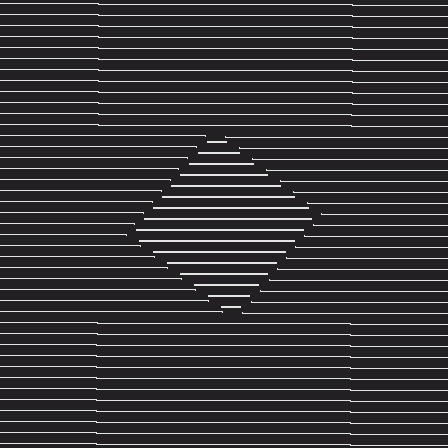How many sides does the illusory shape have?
4 sides — the line-ends trace a square.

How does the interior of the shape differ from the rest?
The interior of the shape contains the same grating, shifted by half a period — the contour is defined by the phase discontinuity where line-ends from the inner and outer gratings abut.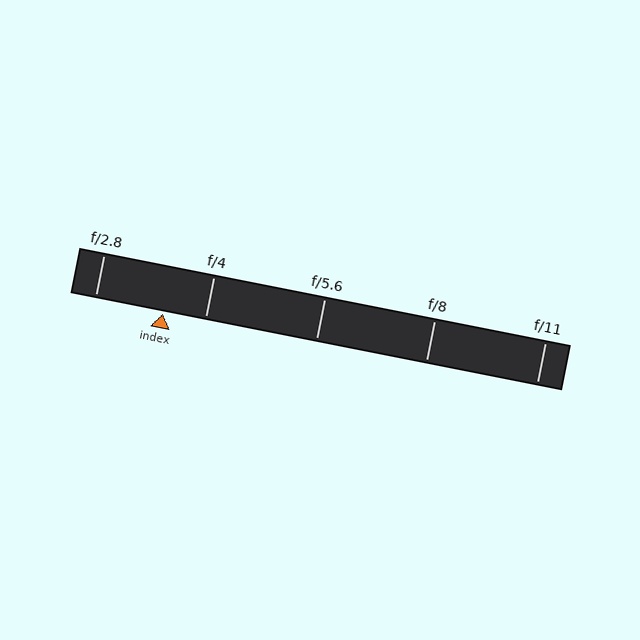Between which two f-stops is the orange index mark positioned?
The index mark is between f/2.8 and f/4.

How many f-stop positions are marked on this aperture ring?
There are 5 f-stop positions marked.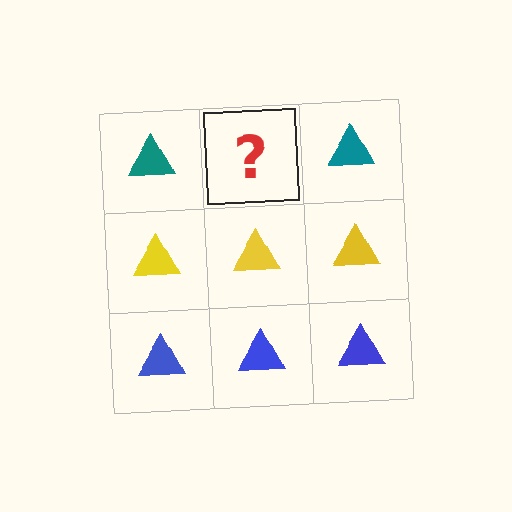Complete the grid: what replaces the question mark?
The question mark should be replaced with a teal triangle.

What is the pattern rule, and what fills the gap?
The rule is that each row has a consistent color. The gap should be filled with a teal triangle.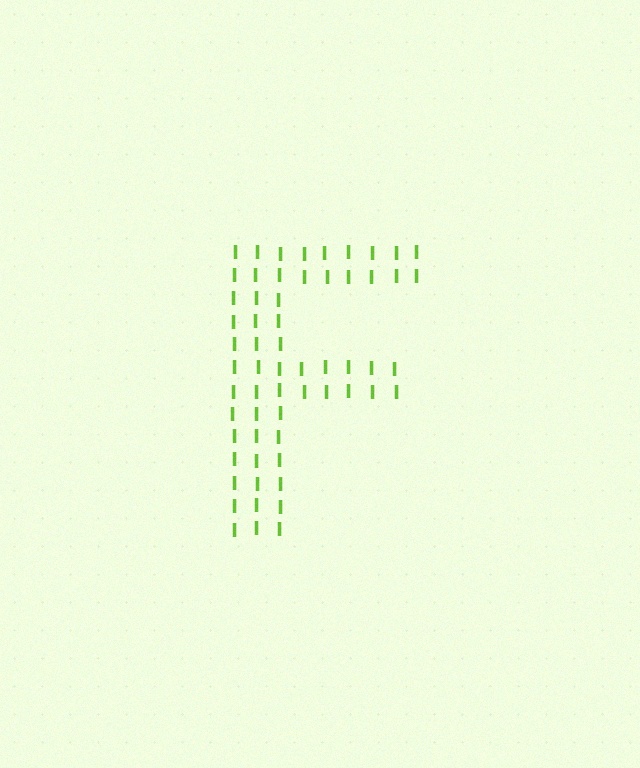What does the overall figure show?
The overall figure shows the letter F.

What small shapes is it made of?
It is made of small letter I's.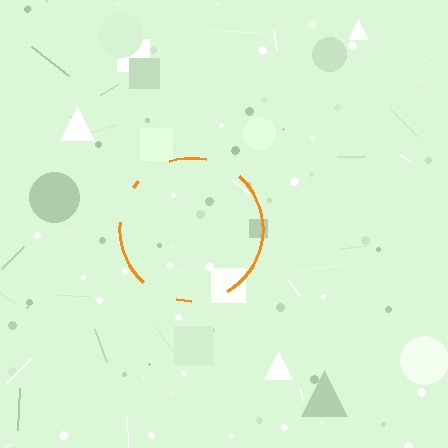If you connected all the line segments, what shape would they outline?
They would outline a circle.